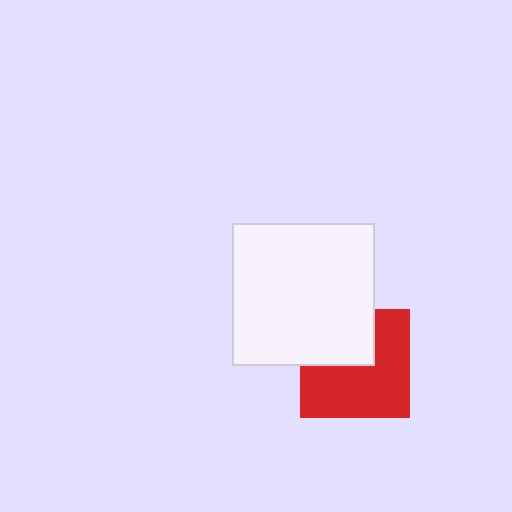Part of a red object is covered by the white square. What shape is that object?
It is a square.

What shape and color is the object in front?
The object in front is a white square.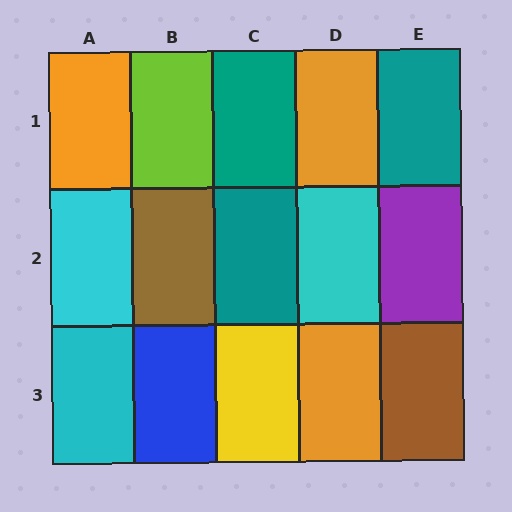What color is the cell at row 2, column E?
Purple.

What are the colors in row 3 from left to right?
Cyan, blue, yellow, orange, brown.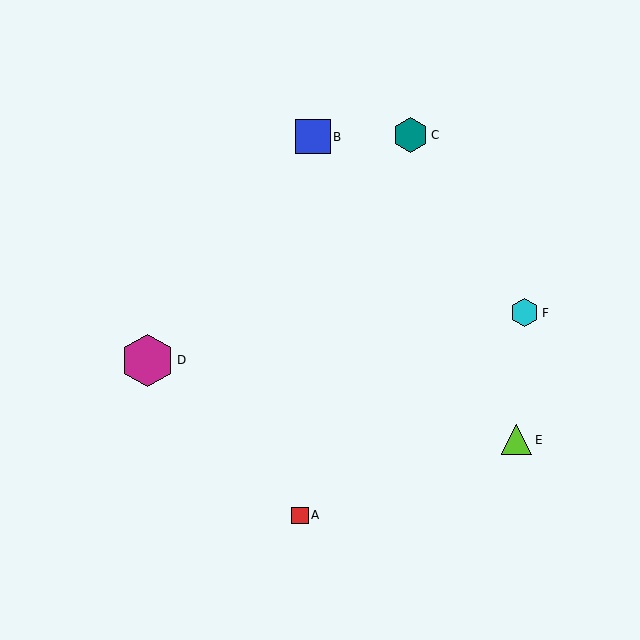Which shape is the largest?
The magenta hexagon (labeled D) is the largest.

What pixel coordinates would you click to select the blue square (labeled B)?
Click at (313, 137) to select the blue square B.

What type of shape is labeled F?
Shape F is a cyan hexagon.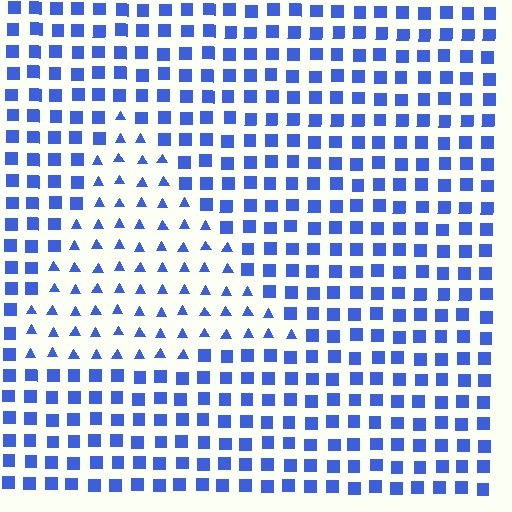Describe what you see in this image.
The image is filled with small blue elements arranged in a uniform grid. A triangle-shaped region contains triangles, while the surrounding area contains squares. The boundary is defined purely by the change in element shape.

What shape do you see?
I see a triangle.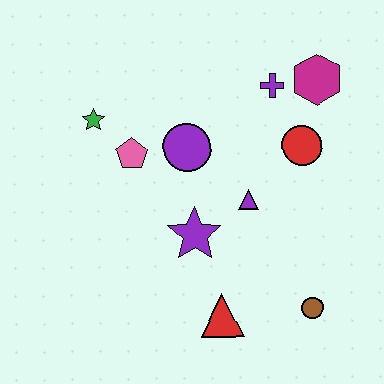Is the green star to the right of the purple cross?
No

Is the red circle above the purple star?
Yes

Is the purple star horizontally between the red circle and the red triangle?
No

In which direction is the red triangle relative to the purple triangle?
The red triangle is below the purple triangle.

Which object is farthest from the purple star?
The magenta hexagon is farthest from the purple star.